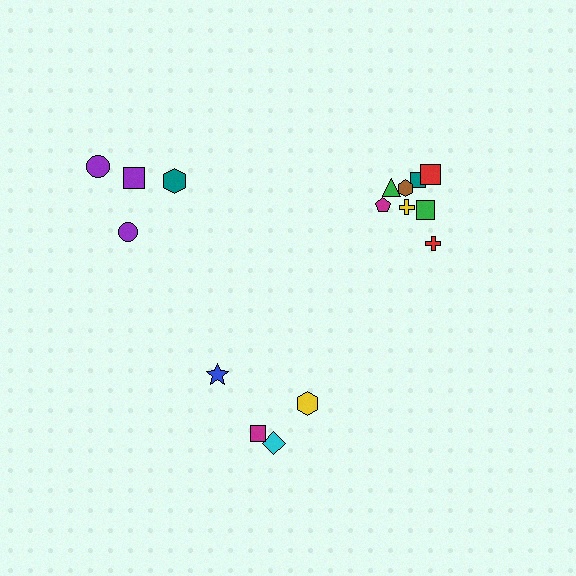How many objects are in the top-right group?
There are 8 objects.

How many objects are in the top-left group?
There are 4 objects.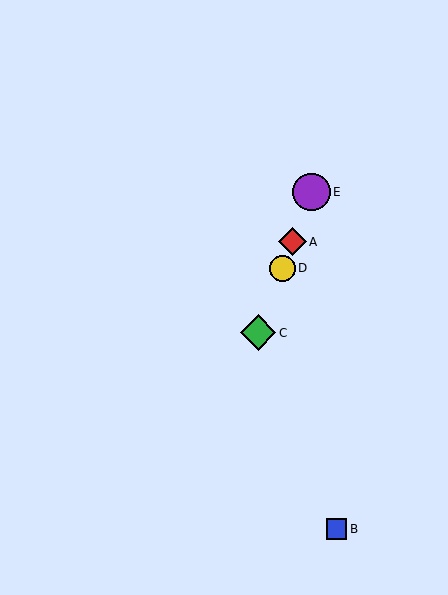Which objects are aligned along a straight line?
Objects A, C, D, E are aligned along a straight line.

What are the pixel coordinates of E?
Object E is at (311, 192).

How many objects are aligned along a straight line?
4 objects (A, C, D, E) are aligned along a straight line.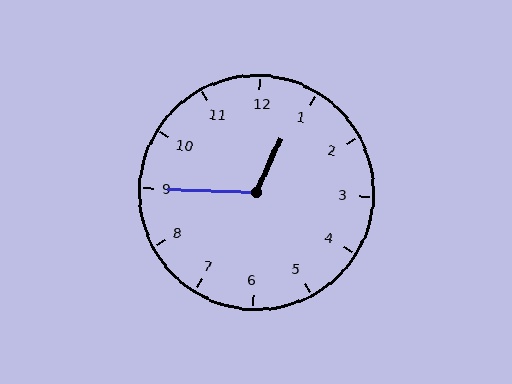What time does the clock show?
12:45.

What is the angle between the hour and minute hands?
Approximately 112 degrees.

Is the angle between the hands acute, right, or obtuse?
It is obtuse.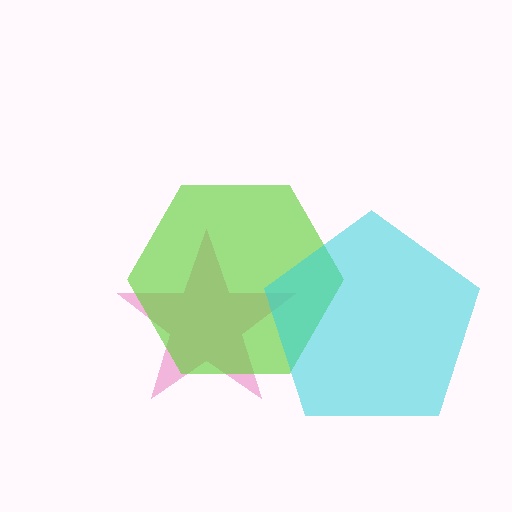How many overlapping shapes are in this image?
There are 3 overlapping shapes in the image.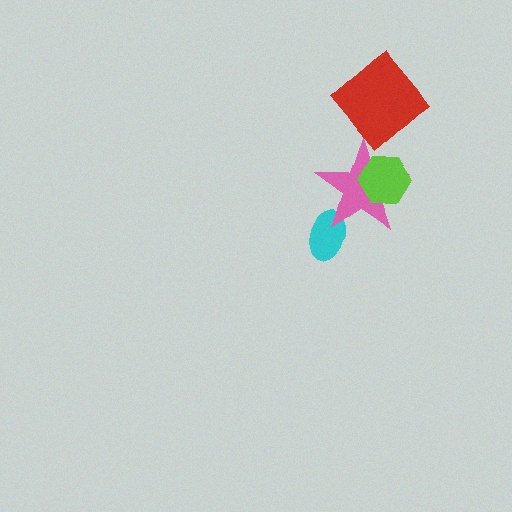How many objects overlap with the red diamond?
0 objects overlap with the red diamond.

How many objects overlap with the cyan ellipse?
1 object overlaps with the cyan ellipse.